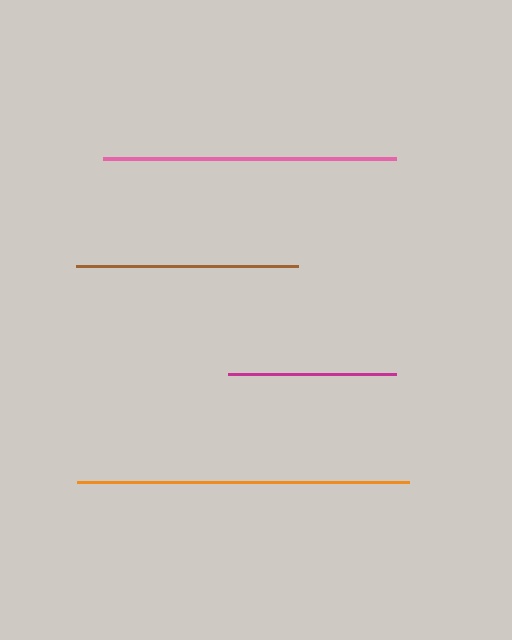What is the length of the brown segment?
The brown segment is approximately 223 pixels long.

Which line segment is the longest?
The orange line is the longest at approximately 332 pixels.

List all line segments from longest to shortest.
From longest to shortest: orange, pink, brown, magenta.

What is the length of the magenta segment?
The magenta segment is approximately 168 pixels long.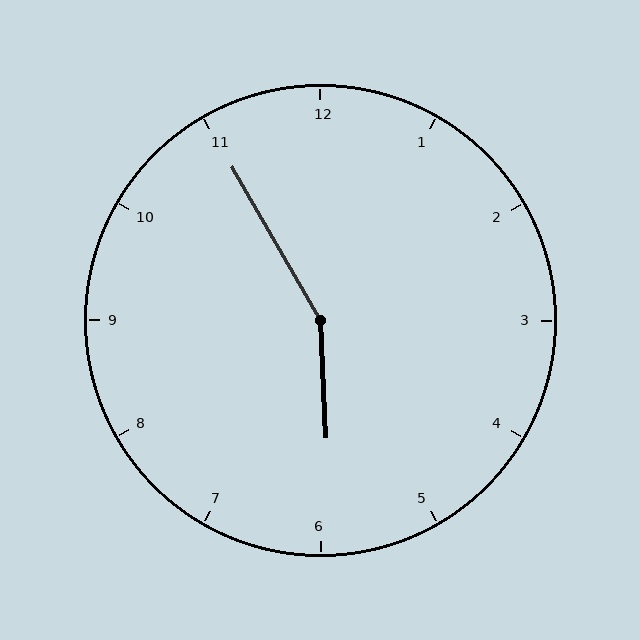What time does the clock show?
5:55.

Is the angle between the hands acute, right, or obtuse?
It is obtuse.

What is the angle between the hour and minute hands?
Approximately 152 degrees.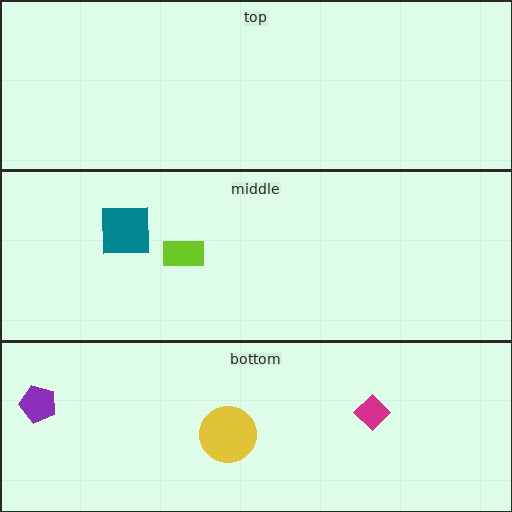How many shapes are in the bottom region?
3.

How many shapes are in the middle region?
2.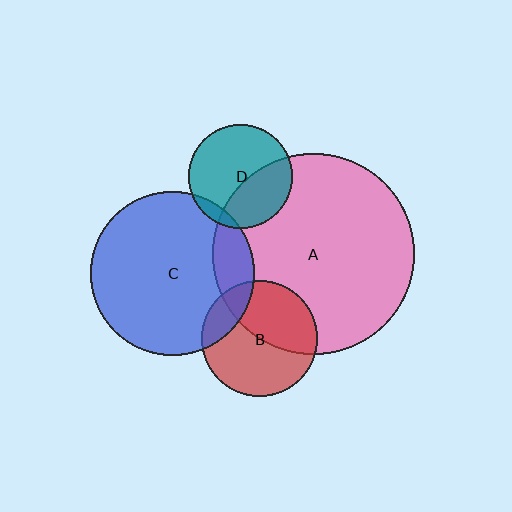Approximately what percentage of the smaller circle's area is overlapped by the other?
Approximately 45%.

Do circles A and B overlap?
Yes.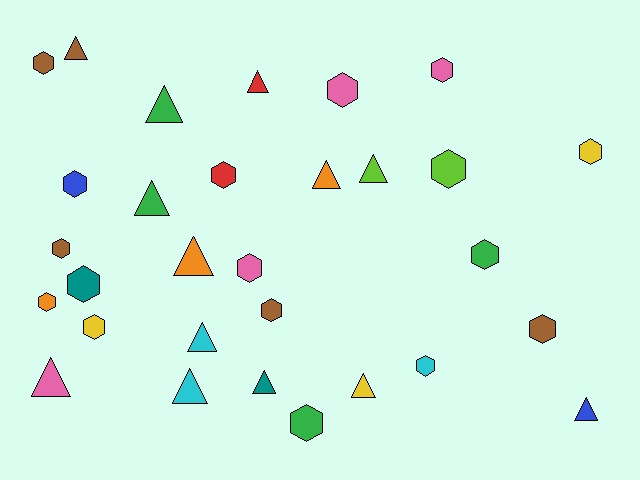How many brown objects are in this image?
There are 5 brown objects.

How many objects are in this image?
There are 30 objects.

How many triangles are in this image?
There are 13 triangles.